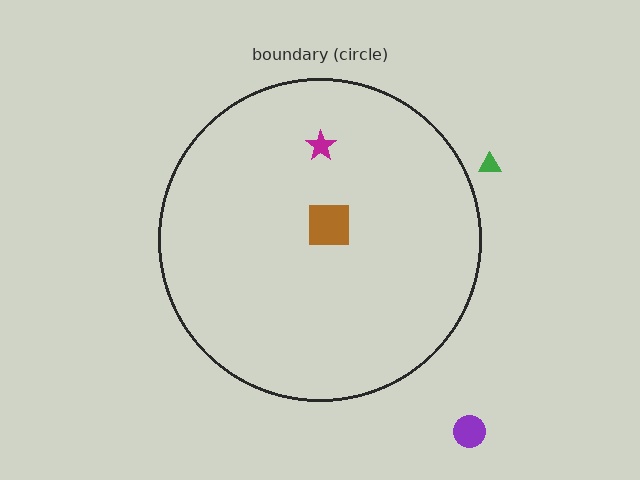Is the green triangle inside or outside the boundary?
Outside.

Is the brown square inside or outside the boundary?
Inside.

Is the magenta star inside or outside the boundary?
Inside.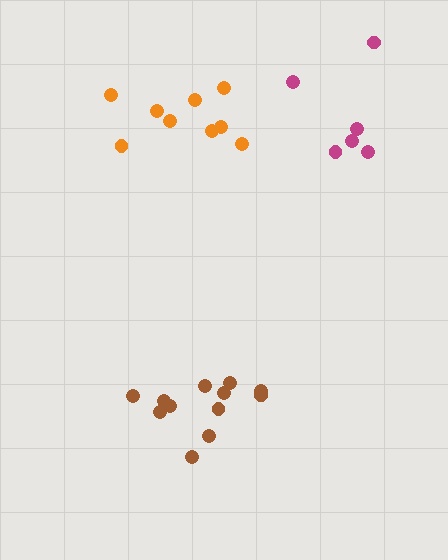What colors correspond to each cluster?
The clusters are colored: magenta, brown, orange.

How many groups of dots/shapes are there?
There are 3 groups.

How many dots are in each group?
Group 1: 6 dots, Group 2: 12 dots, Group 3: 9 dots (27 total).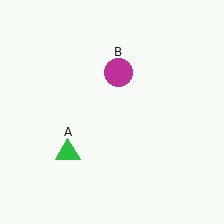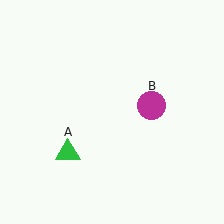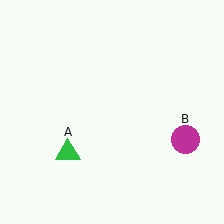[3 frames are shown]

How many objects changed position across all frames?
1 object changed position: magenta circle (object B).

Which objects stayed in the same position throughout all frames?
Green triangle (object A) remained stationary.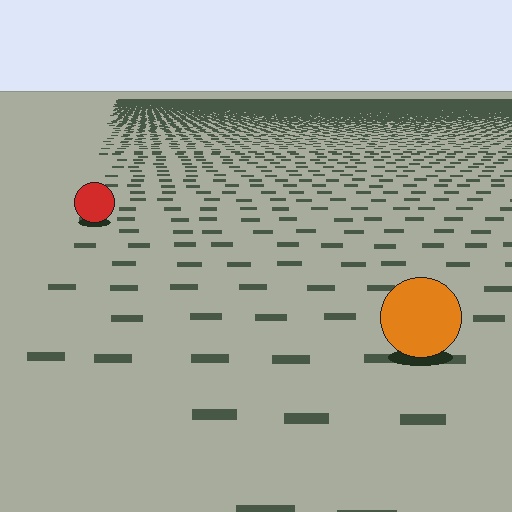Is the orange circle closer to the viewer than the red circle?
Yes. The orange circle is closer — you can tell from the texture gradient: the ground texture is coarser near it.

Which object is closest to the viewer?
The orange circle is closest. The texture marks near it are larger and more spread out.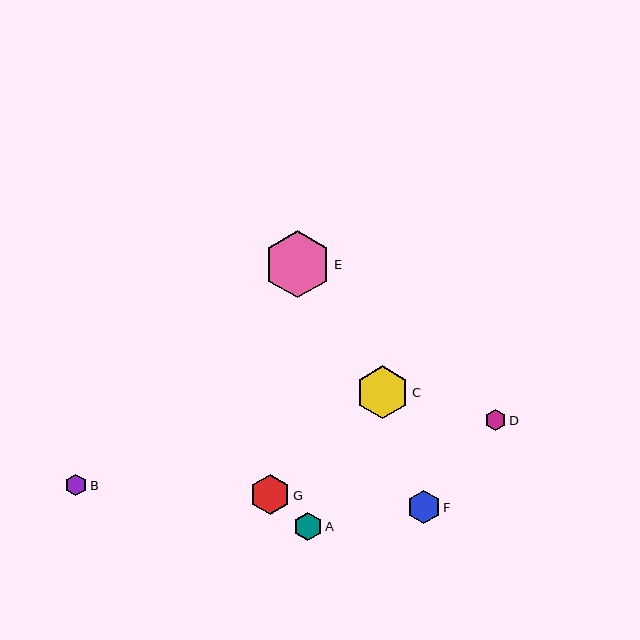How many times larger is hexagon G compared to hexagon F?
Hexagon G is approximately 1.2 times the size of hexagon F.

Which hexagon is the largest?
Hexagon E is the largest with a size of approximately 67 pixels.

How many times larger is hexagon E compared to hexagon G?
Hexagon E is approximately 1.7 times the size of hexagon G.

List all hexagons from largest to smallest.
From largest to smallest: E, C, G, F, A, B, D.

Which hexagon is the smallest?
Hexagon D is the smallest with a size of approximately 21 pixels.